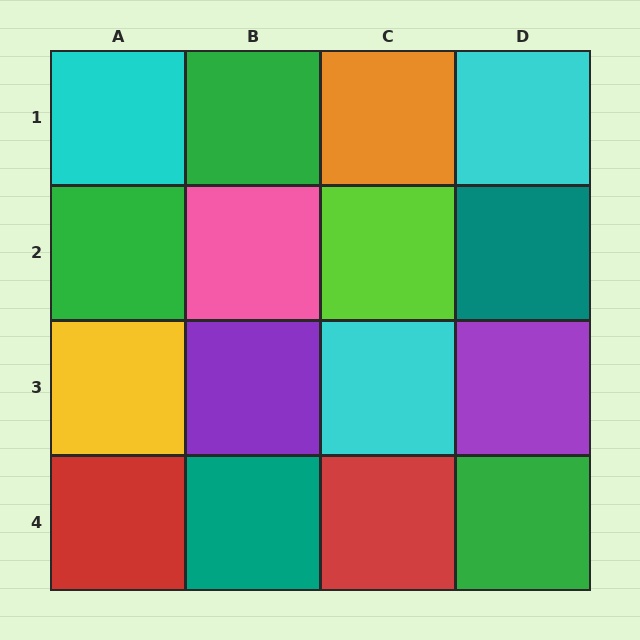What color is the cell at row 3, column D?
Purple.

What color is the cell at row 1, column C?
Orange.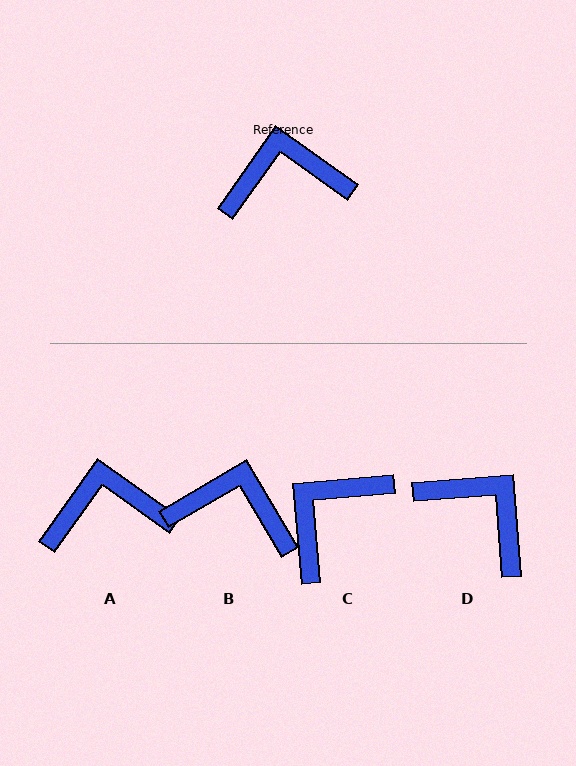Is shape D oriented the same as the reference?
No, it is off by about 50 degrees.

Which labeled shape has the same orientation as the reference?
A.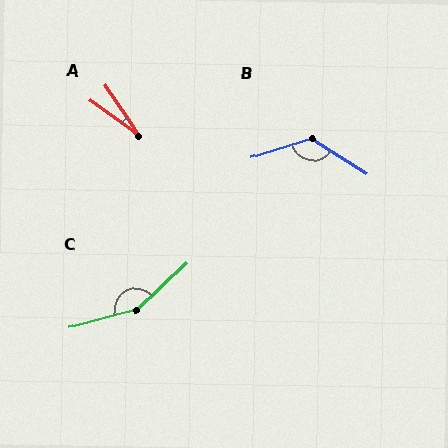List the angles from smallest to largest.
A (21°), B (130°), C (153°).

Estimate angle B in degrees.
Approximately 130 degrees.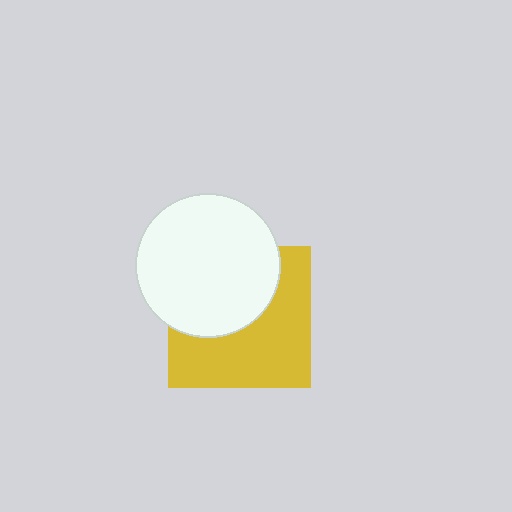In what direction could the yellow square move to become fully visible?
The yellow square could move down. That would shift it out from behind the white circle entirely.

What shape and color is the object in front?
The object in front is a white circle.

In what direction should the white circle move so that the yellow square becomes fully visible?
The white circle should move up. That is the shortest direction to clear the overlap and leave the yellow square fully visible.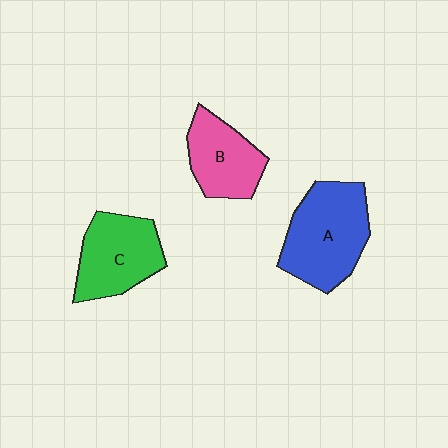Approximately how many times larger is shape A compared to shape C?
Approximately 1.2 times.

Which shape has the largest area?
Shape A (blue).